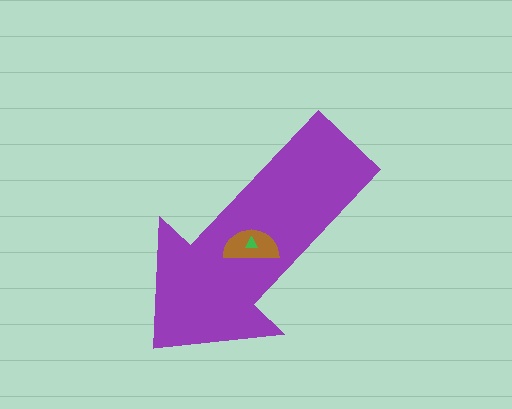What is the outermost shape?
The purple arrow.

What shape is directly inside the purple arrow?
The brown semicircle.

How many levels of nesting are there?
3.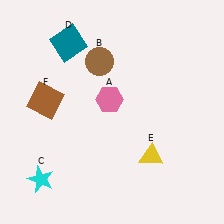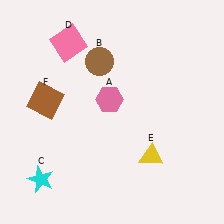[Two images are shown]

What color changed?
The square (D) changed from teal in Image 1 to pink in Image 2.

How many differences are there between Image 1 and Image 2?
There is 1 difference between the two images.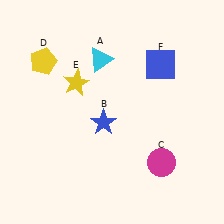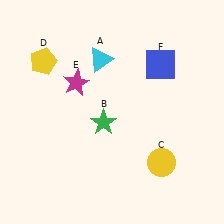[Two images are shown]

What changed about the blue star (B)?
In Image 1, B is blue. In Image 2, it changed to green.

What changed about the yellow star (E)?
In Image 1, E is yellow. In Image 2, it changed to magenta.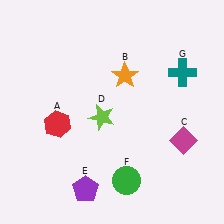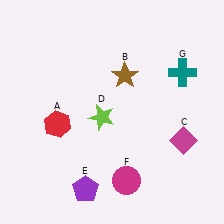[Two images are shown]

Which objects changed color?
B changed from orange to brown. F changed from green to magenta.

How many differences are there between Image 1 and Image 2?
There are 2 differences between the two images.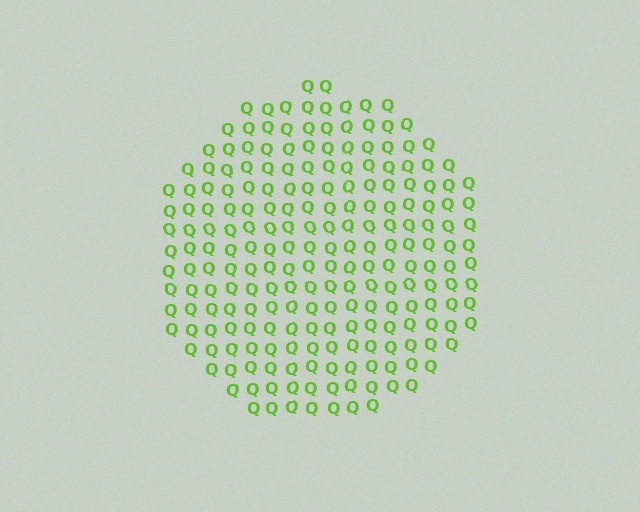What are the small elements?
The small elements are letter Q's.